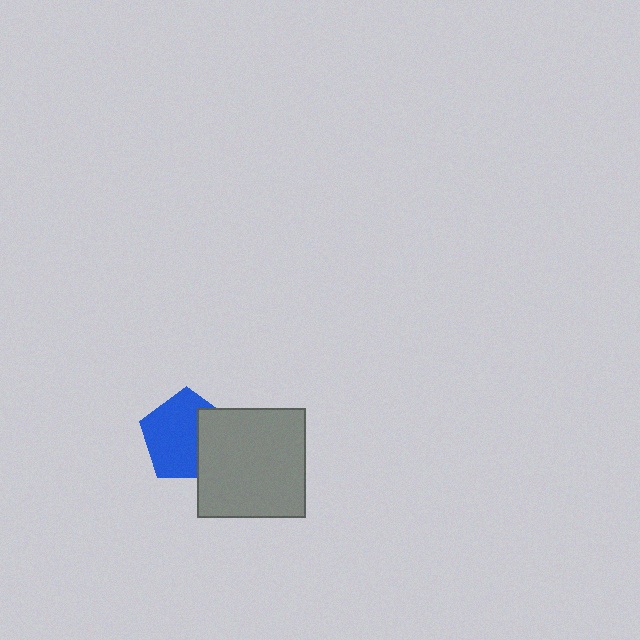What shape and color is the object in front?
The object in front is a gray square.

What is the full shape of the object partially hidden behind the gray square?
The partially hidden object is a blue pentagon.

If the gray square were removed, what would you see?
You would see the complete blue pentagon.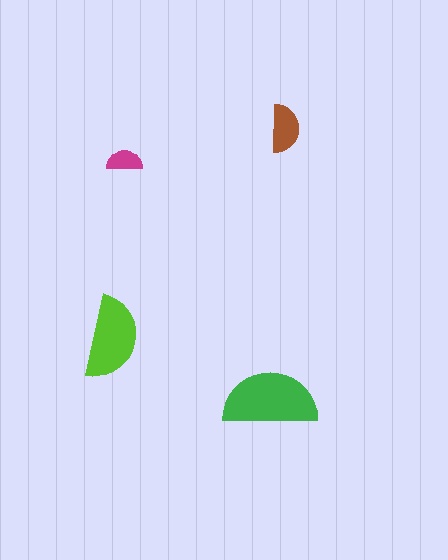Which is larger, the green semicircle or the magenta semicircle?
The green one.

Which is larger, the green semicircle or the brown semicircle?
The green one.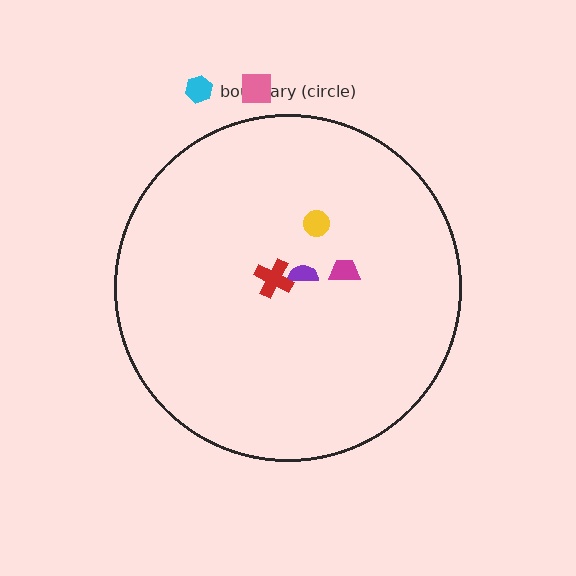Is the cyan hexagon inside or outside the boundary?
Outside.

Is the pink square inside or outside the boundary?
Outside.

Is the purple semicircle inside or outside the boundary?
Inside.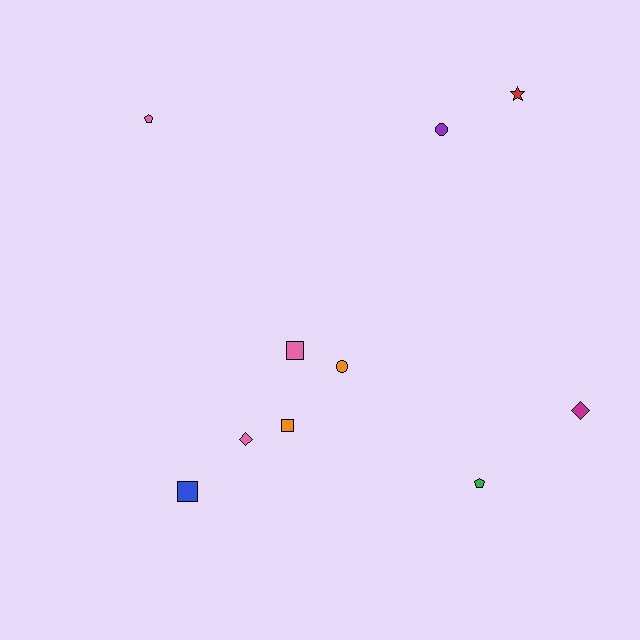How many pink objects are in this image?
There are 3 pink objects.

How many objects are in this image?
There are 10 objects.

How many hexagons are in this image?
There are no hexagons.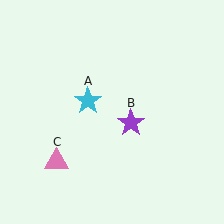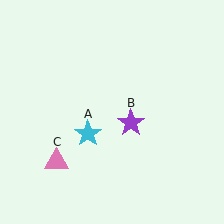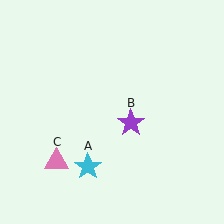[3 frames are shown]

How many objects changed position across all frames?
1 object changed position: cyan star (object A).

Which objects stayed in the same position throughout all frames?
Purple star (object B) and pink triangle (object C) remained stationary.